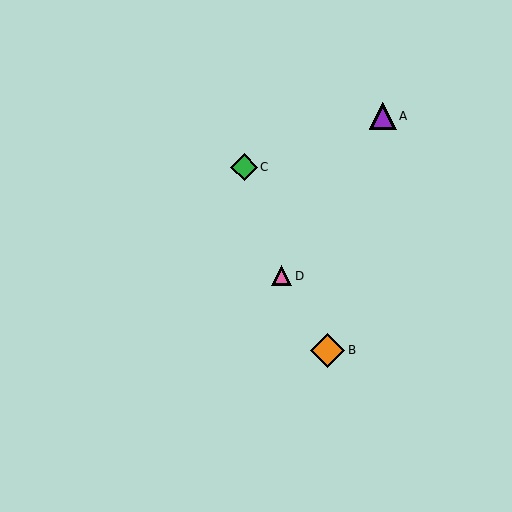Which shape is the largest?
The orange diamond (labeled B) is the largest.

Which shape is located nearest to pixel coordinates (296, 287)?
The pink triangle (labeled D) at (282, 276) is nearest to that location.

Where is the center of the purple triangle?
The center of the purple triangle is at (383, 116).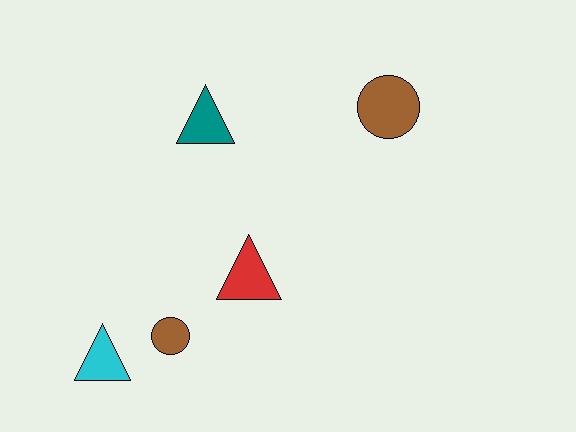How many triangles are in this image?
There are 3 triangles.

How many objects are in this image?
There are 5 objects.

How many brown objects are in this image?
There are 2 brown objects.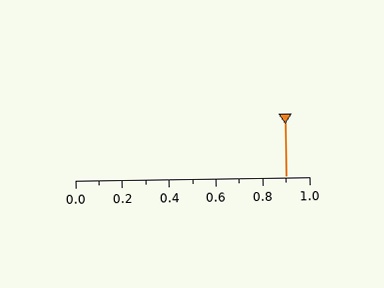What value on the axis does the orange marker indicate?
The marker indicates approximately 0.9.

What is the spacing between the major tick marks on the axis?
The major ticks are spaced 0.2 apart.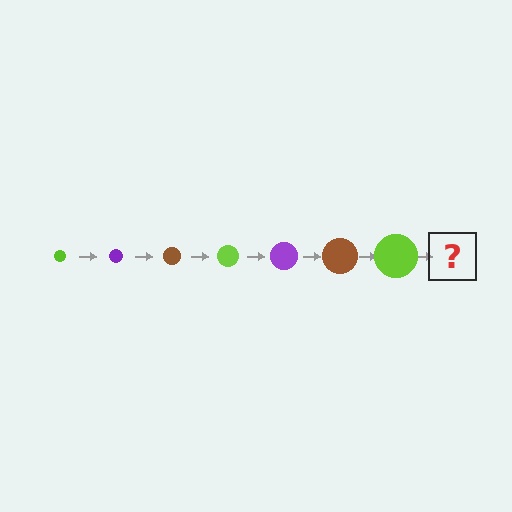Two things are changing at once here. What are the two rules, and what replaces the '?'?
The two rules are that the circle grows larger each step and the color cycles through lime, purple, and brown. The '?' should be a purple circle, larger than the previous one.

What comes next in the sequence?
The next element should be a purple circle, larger than the previous one.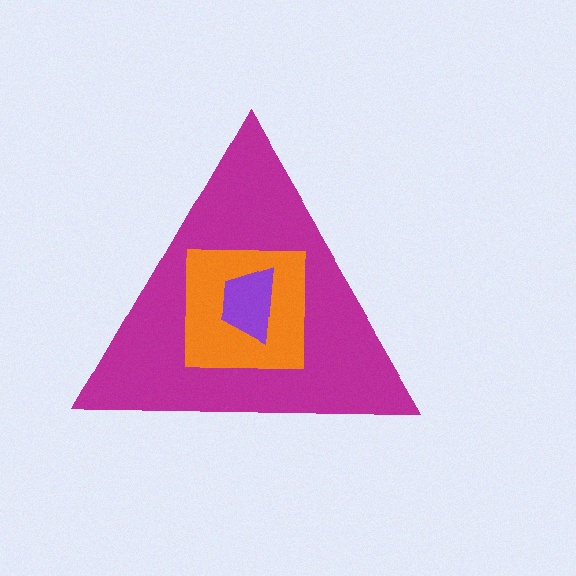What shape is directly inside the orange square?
The purple trapezoid.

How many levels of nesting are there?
3.